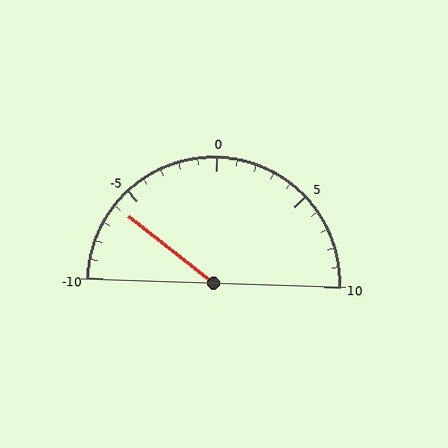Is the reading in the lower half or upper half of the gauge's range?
The reading is in the lower half of the range (-10 to 10).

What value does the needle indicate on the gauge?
The needle indicates approximately -6.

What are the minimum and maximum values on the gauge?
The gauge ranges from -10 to 10.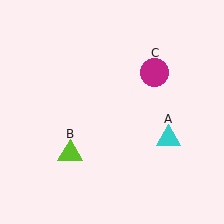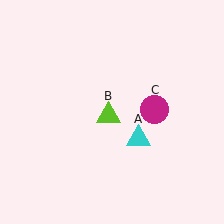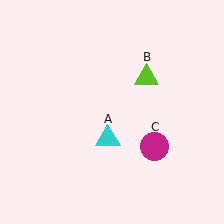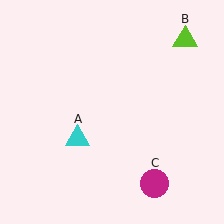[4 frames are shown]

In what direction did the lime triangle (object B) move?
The lime triangle (object B) moved up and to the right.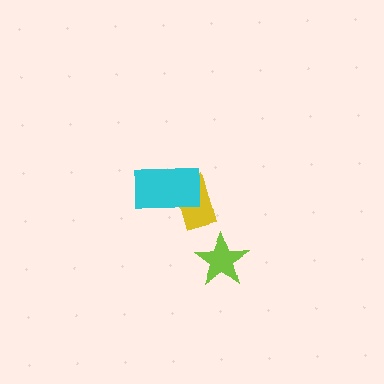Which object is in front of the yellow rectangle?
The cyan rectangle is in front of the yellow rectangle.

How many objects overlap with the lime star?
0 objects overlap with the lime star.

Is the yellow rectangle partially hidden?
Yes, it is partially covered by another shape.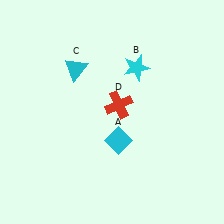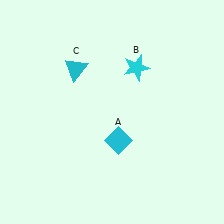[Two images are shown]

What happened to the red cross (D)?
The red cross (D) was removed in Image 2. It was in the top-right area of Image 1.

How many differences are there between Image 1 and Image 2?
There is 1 difference between the two images.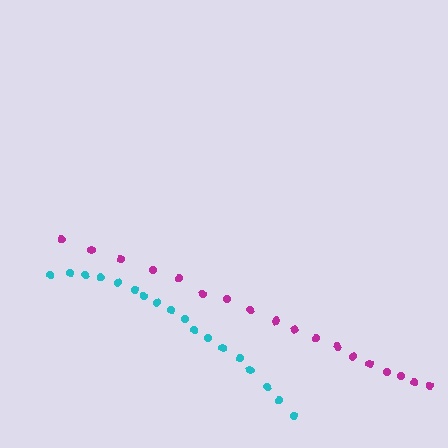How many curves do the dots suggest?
There are 2 distinct paths.